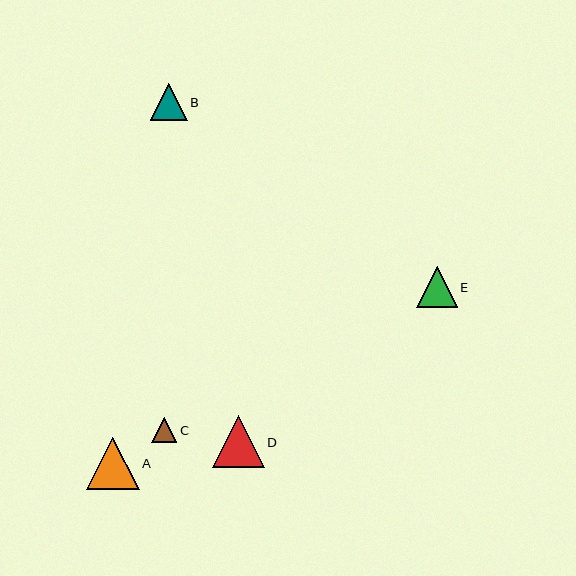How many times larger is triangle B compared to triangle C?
Triangle B is approximately 1.5 times the size of triangle C.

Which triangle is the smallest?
Triangle C is the smallest with a size of approximately 25 pixels.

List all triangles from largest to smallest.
From largest to smallest: A, D, E, B, C.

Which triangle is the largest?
Triangle A is the largest with a size of approximately 52 pixels.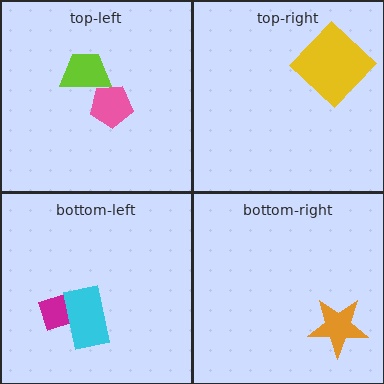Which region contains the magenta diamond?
The bottom-left region.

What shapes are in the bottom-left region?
The magenta diamond, the cyan rectangle.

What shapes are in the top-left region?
The lime trapezoid, the pink pentagon.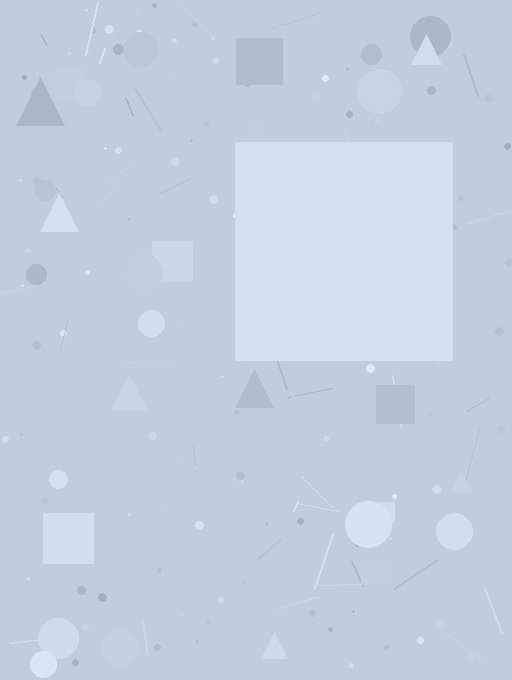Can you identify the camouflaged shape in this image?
The camouflaged shape is a square.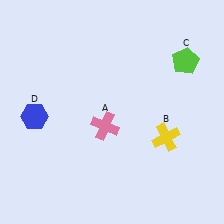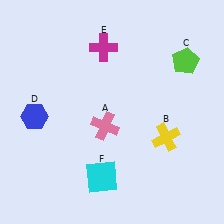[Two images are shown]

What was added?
A magenta cross (E), a cyan square (F) were added in Image 2.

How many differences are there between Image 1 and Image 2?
There are 2 differences between the two images.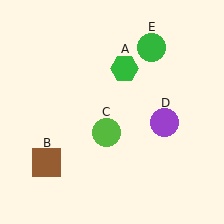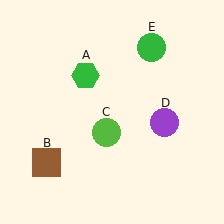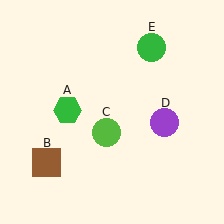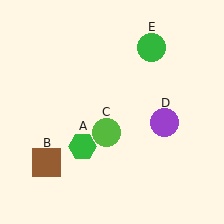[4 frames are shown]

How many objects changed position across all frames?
1 object changed position: green hexagon (object A).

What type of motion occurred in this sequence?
The green hexagon (object A) rotated counterclockwise around the center of the scene.